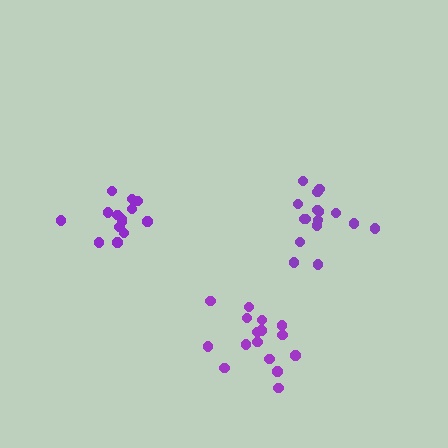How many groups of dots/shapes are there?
There are 3 groups.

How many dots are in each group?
Group 1: 16 dots, Group 2: 16 dots, Group 3: 14 dots (46 total).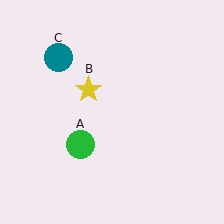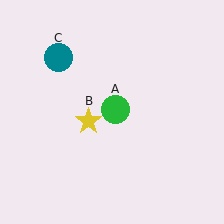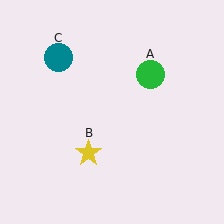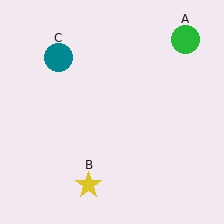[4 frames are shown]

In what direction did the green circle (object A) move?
The green circle (object A) moved up and to the right.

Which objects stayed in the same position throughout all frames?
Teal circle (object C) remained stationary.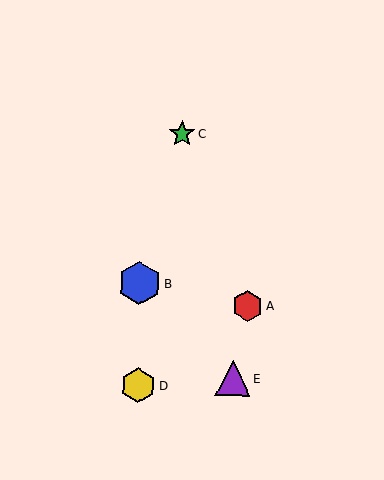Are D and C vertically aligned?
No, D is at x≈138 and C is at x≈182.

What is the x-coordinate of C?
Object C is at x≈182.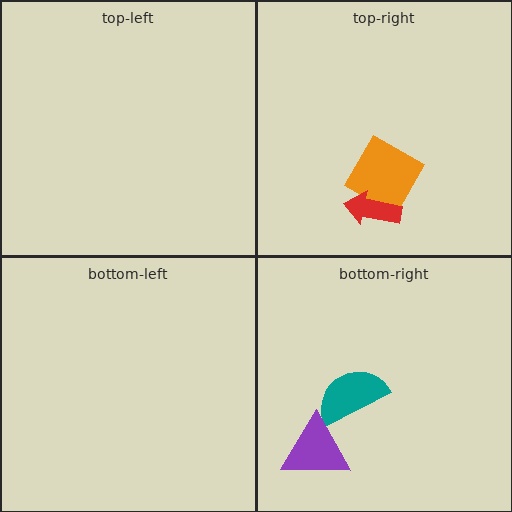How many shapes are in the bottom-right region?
2.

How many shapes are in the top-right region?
2.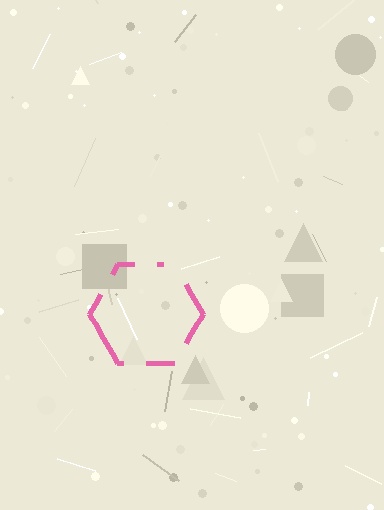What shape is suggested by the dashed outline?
The dashed outline suggests a hexagon.